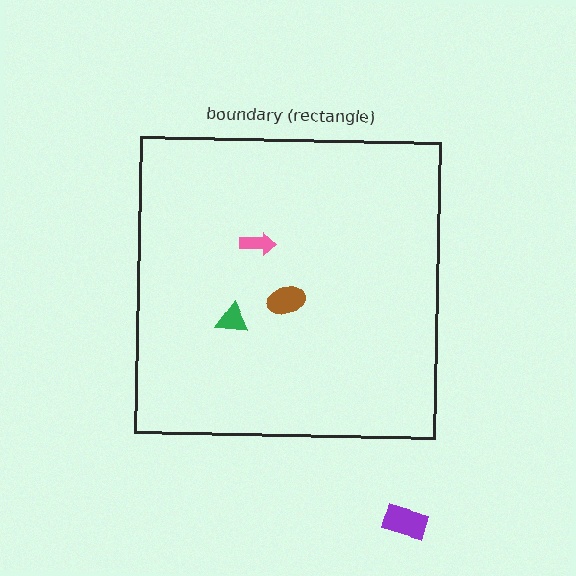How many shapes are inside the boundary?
3 inside, 1 outside.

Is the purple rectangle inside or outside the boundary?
Outside.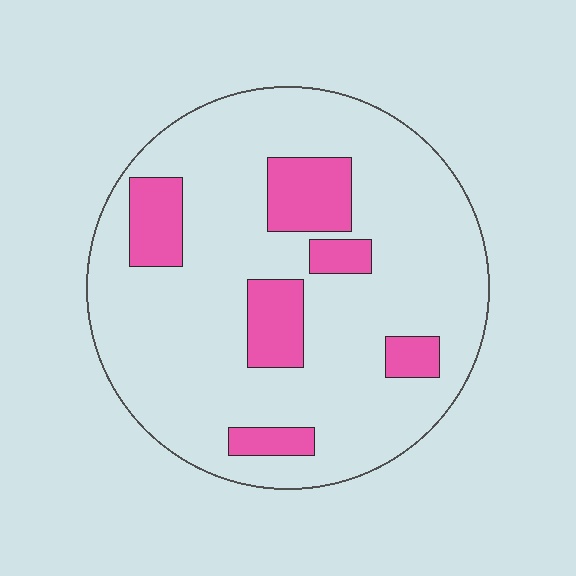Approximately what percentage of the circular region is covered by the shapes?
Approximately 20%.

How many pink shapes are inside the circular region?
6.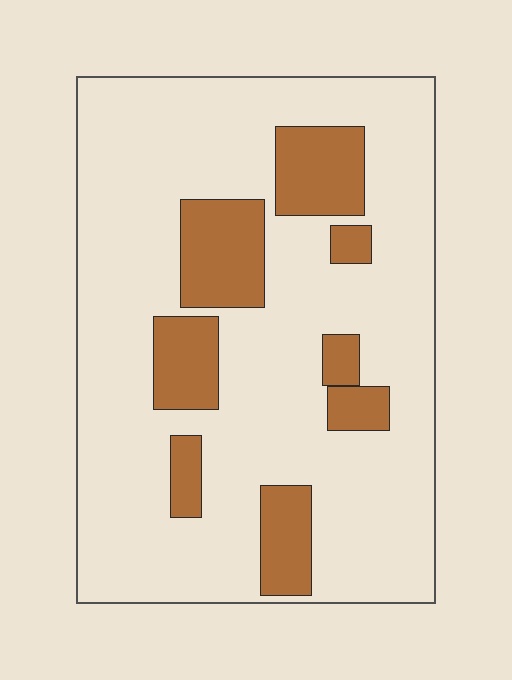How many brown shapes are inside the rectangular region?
8.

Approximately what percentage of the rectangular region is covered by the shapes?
Approximately 20%.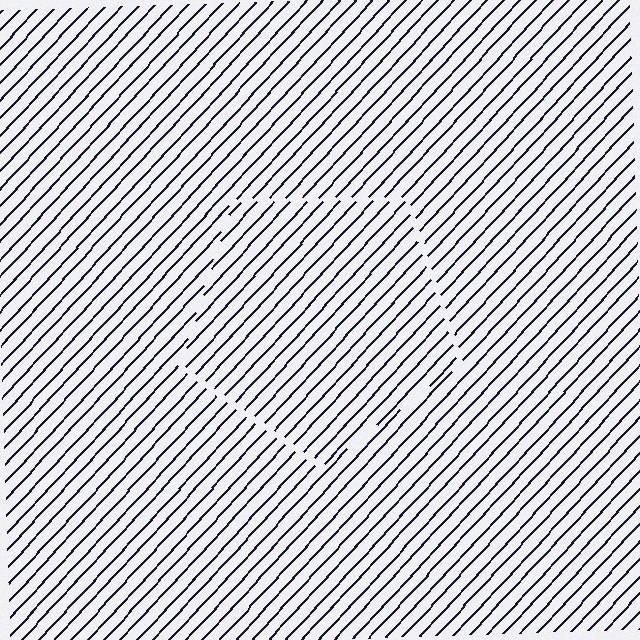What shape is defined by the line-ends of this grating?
An illusory pentagon. The interior of the shape contains the same grating, shifted by half a period — the contour is defined by the phase discontinuity where line-ends from the inner and outer gratings abut.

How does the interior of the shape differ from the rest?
The interior of the shape contains the same grating, shifted by half a period — the contour is defined by the phase discontinuity where line-ends from the inner and outer gratings abut.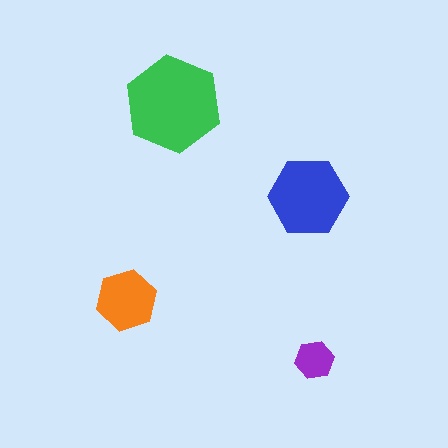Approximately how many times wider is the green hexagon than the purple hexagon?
About 2.5 times wider.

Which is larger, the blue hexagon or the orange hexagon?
The blue one.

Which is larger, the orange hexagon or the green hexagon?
The green one.